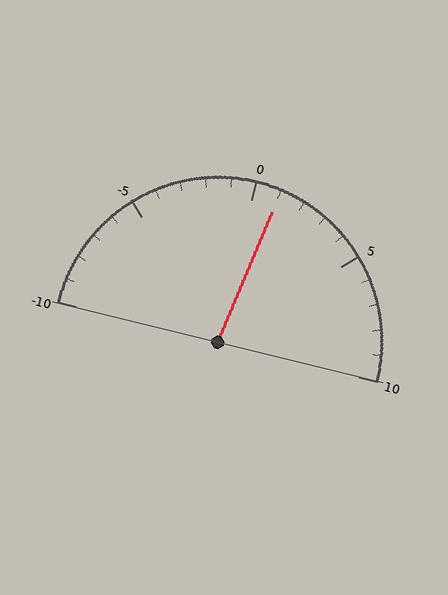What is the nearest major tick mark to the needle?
The nearest major tick mark is 0.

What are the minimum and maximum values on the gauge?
The gauge ranges from -10 to 10.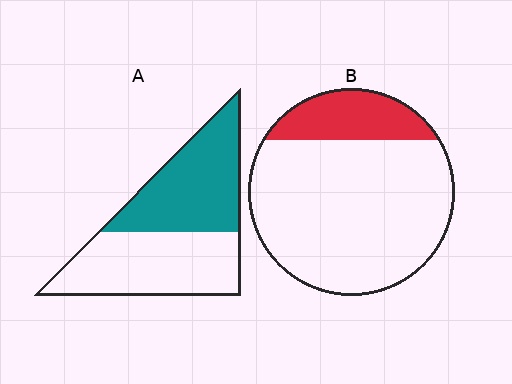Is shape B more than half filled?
No.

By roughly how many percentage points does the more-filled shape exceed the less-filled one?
By roughly 30 percentage points (A over B).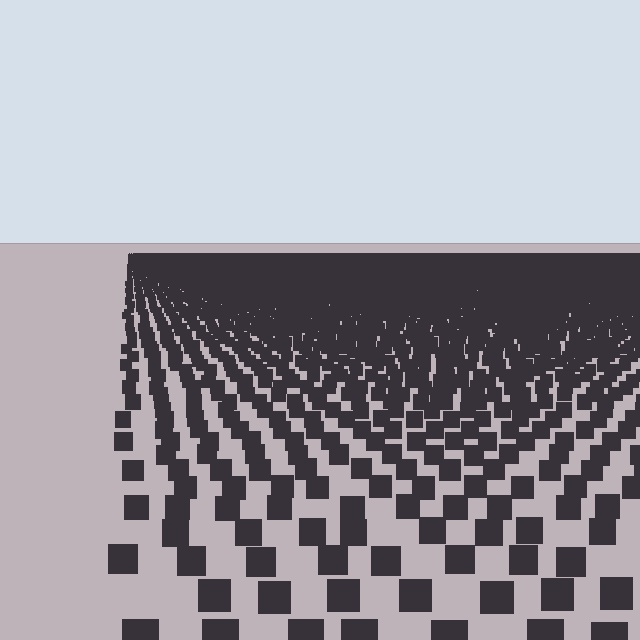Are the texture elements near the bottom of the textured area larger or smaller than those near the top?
Larger. Near the bottom, elements are closer to the viewer and appear at a bigger on-screen size.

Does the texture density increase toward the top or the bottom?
Density increases toward the top.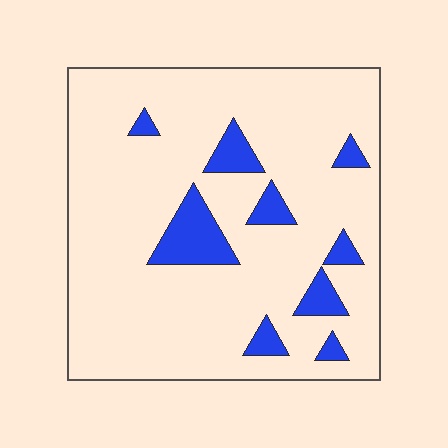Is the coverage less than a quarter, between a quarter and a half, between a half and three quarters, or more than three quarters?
Less than a quarter.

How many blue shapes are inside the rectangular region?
9.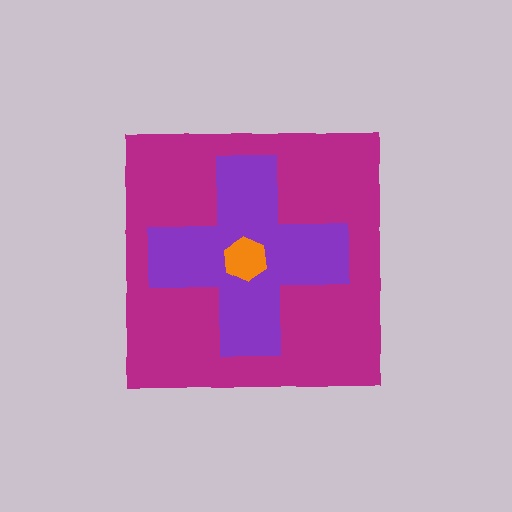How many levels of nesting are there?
3.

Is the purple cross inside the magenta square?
Yes.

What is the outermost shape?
The magenta square.